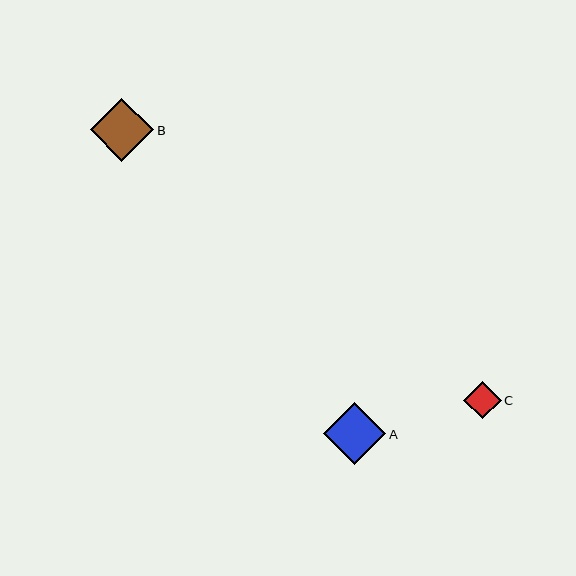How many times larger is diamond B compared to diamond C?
Diamond B is approximately 1.7 times the size of diamond C.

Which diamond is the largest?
Diamond B is the largest with a size of approximately 63 pixels.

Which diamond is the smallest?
Diamond C is the smallest with a size of approximately 38 pixels.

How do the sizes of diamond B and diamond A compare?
Diamond B and diamond A are approximately the same size.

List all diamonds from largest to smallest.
From largest to smallest: B, A, C.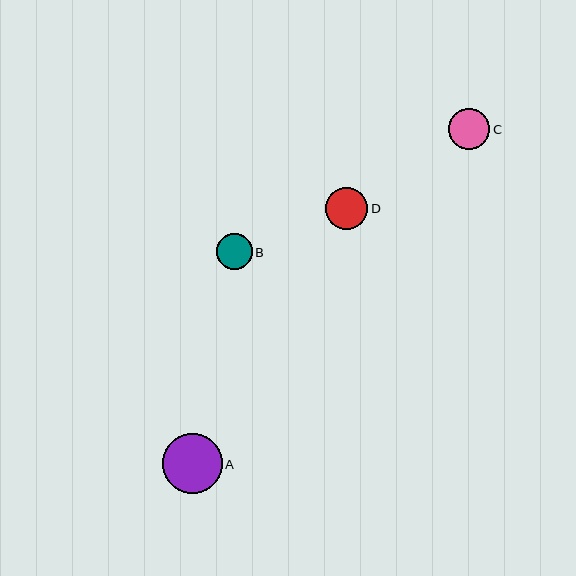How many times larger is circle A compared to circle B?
Circle A is approximately 1.7 times the size of circle B.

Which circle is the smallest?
Circle B is the smallest with a size of approximately 35 pixels.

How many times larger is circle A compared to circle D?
Circle A is approximately 1.4 times the size of circle D.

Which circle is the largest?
Circle A is the largest with a size of approximately 60 pixels.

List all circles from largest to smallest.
From largest to smallest: A, D, C, B.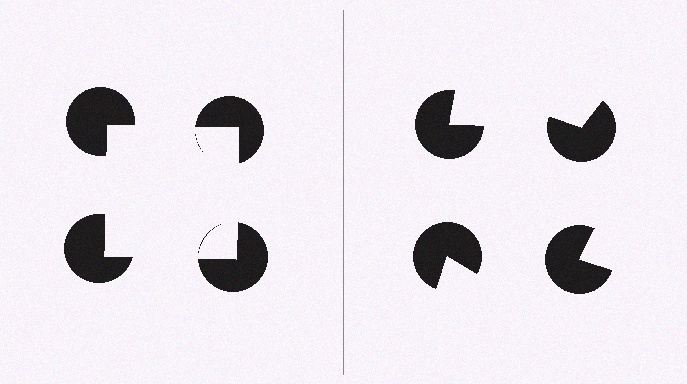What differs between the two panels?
The pac-man discs are positioned identically on both sides; only the wedge orientations differ. On the left they align to a square; on the right they are misaligned.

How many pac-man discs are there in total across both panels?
8 — 4 on each side.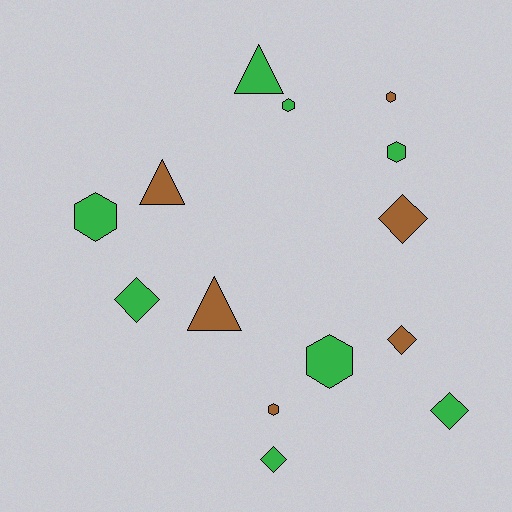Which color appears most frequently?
Green, with 8 objects.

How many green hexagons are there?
There are 4 green hexagons.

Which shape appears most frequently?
Hexagon, with 6 objects.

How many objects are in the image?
There are 14 objects.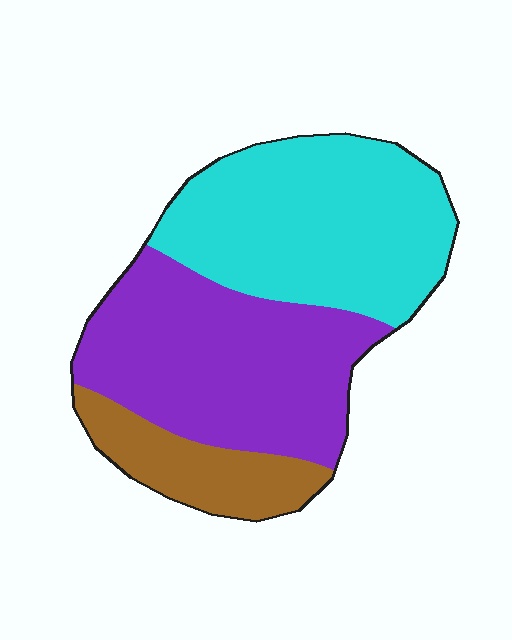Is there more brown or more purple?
Purple.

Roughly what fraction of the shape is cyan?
Cyan takes up about two fifths (2/5) of the shape.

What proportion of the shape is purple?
Purple covers around 40% of the shape.